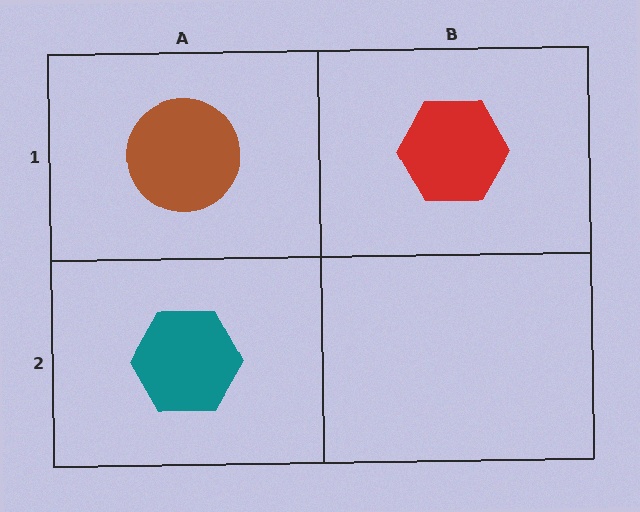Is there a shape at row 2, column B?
No, that cell is empty.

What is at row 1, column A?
A brown circle.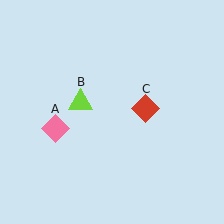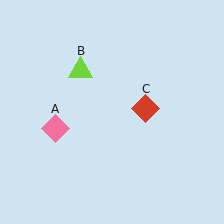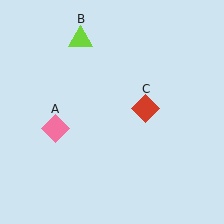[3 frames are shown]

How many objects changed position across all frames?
1 object changed position: lime triangle (object B).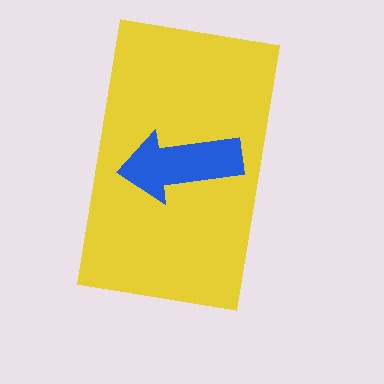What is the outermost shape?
The yellow rectangle.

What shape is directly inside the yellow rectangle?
The blue arrow.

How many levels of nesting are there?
2.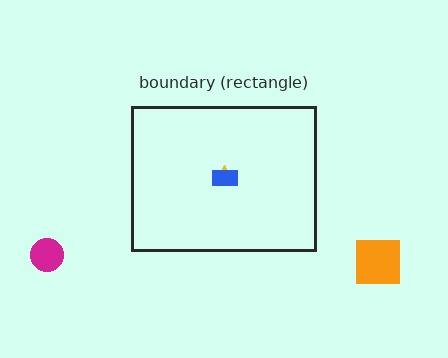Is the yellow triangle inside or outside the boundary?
Inside.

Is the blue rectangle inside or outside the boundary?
Inside.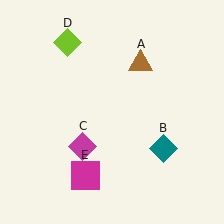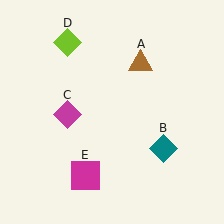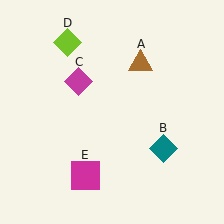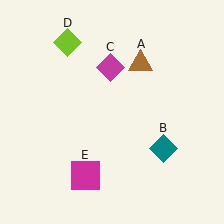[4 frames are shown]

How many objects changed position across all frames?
1 object changed position: magenta diamond (object C).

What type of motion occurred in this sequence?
The magenta diamond (object C) rotated clockwise around the center of the scene.